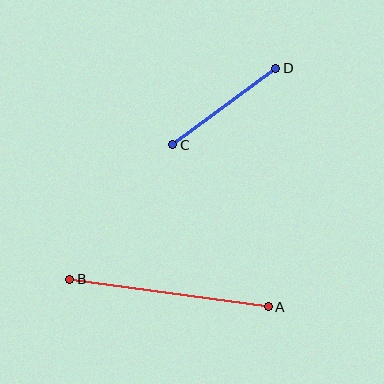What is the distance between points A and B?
The distance is approximately 201 pixels.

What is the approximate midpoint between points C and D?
The midpoint is at approximately (224, 107) pixels.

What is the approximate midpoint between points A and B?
The midpoint is at approximately (169, 293) pixels.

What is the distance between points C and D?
The distance is approximately 128 pixels.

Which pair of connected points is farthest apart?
Points A and B are farthest apart.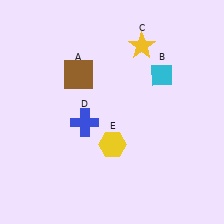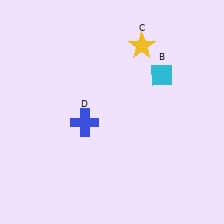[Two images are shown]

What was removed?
The yellow hexagon (E), the brown square (A) were removed in Image 2.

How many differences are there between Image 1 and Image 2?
There are 2 differences between the two images.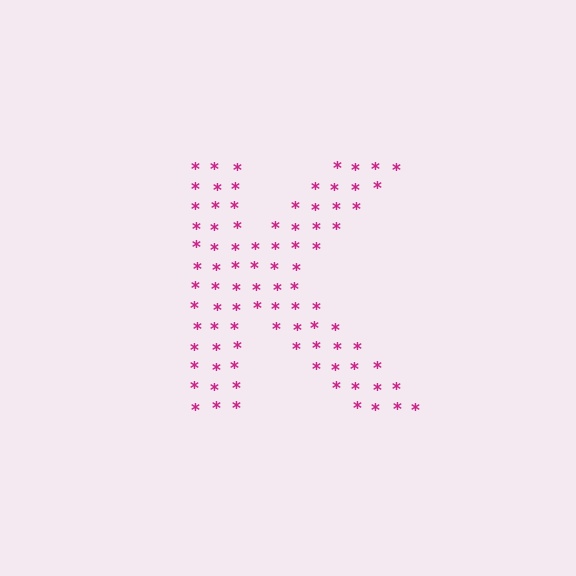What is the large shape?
The large shape is the letter K.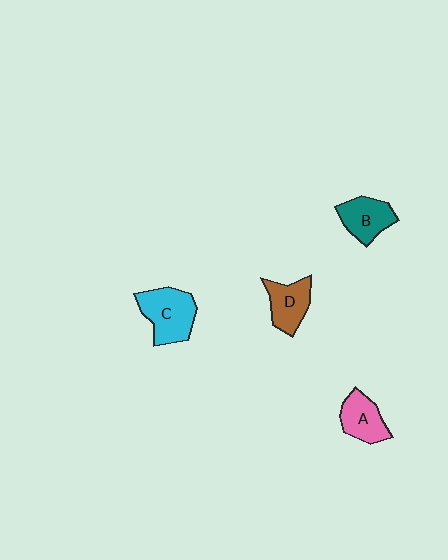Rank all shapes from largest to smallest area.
From largest to smallest: C (cyan), B (teal), D (brown), A (pink).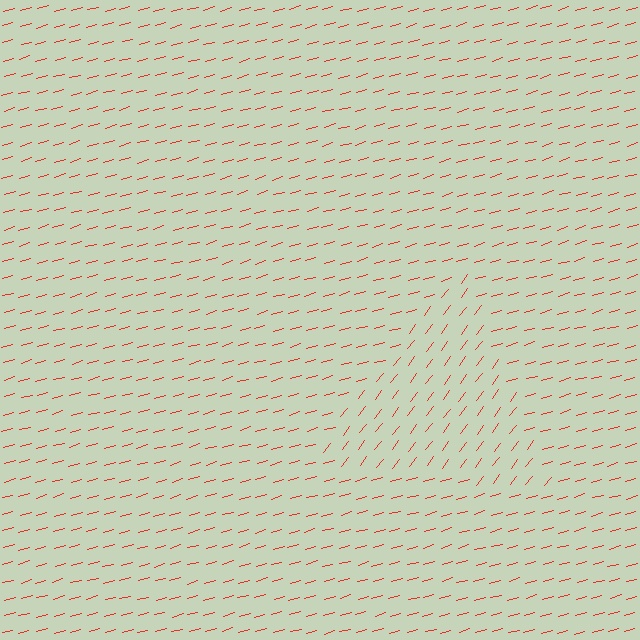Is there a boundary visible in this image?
Yes, there is a texture boundary formed by a change in line orientation.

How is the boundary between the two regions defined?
The boundary is defined purely by a change in line orientation (approximately 37 degrees difference). All lines are the same color and thickness.